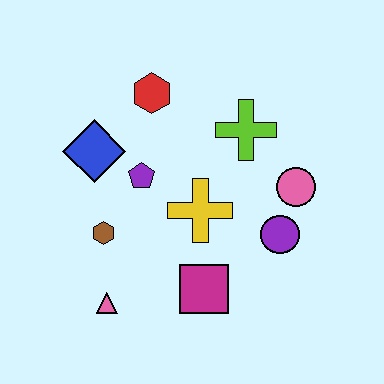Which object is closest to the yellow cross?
The purple pentagon is closest to the yellow cross.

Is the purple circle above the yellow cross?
No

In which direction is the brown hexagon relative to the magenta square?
The brown hexagon is to the left of the magenta square.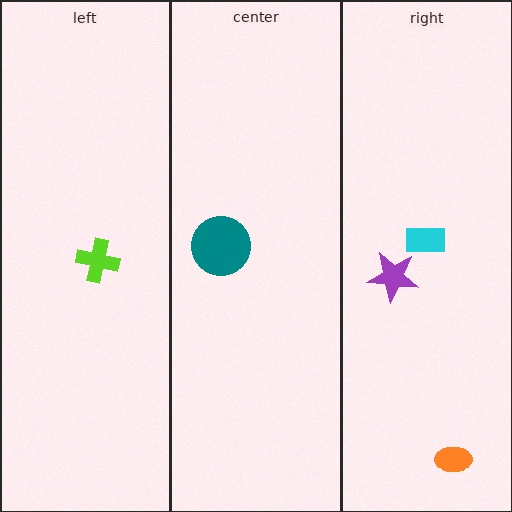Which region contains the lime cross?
The left region.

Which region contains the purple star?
The right region.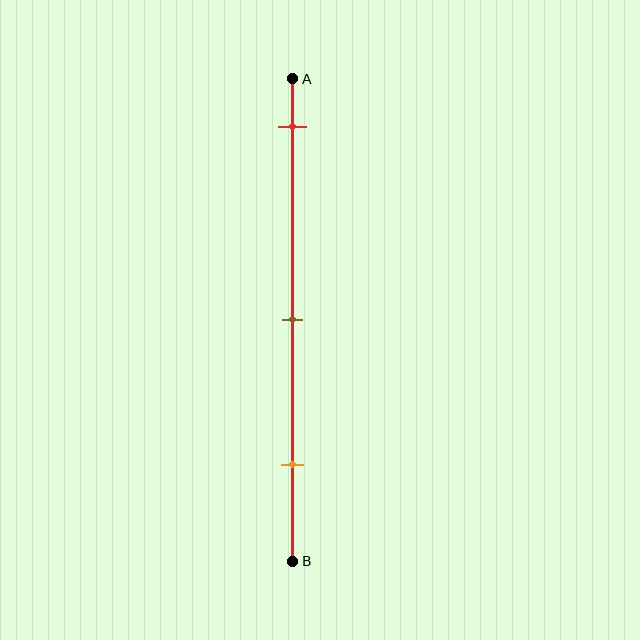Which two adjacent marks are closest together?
The brown and orange marks are the closest adjacent pair.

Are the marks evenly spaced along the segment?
Yes, the marks are approximately evenly spaced.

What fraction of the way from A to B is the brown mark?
The brown mark is approximately 50% (0.5) of the way from A to B.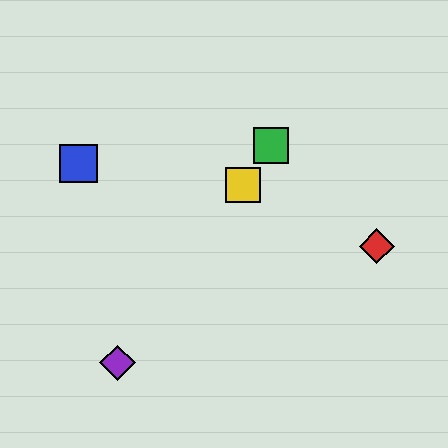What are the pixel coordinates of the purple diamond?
The purple diamond is at (118, 363).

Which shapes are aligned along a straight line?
The green square, the yellow square, the purple diamond are aligned along a straight line.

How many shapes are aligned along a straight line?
3 shapes (the green square, the yellow square, the purple diamond) are aligned along a straight line.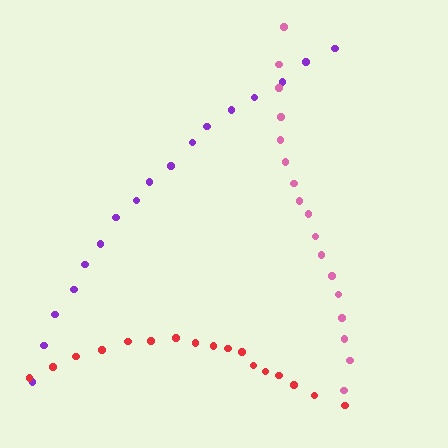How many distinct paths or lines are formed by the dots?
There are 3 distinct paths.